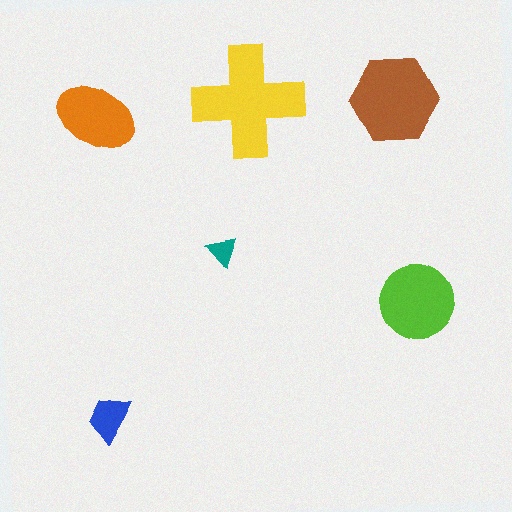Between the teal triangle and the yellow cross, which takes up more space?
The yellow cross.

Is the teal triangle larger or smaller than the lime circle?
Smaller.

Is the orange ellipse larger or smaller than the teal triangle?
Larger.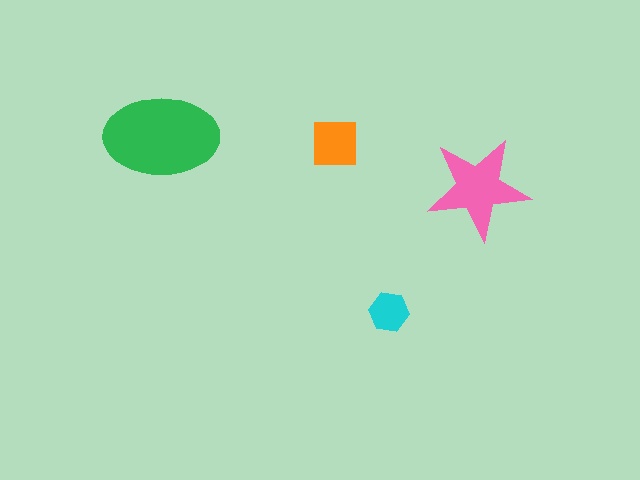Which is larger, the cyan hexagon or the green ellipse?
The green ellipse.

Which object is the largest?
The green ellipse.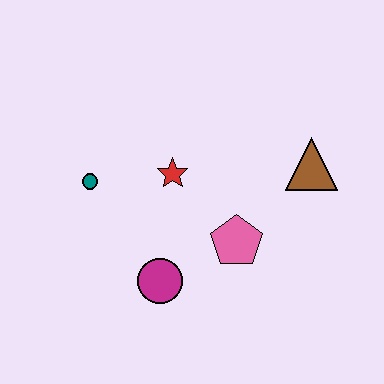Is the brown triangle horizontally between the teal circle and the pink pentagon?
No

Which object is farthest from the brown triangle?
The teal circle is farthest from the brown triangle.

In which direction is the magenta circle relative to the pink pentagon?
The magenta circle is to the left of the pink pentagon.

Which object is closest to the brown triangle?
The pink pentagon is closest to the brown triangle.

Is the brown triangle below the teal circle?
No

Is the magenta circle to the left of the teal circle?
No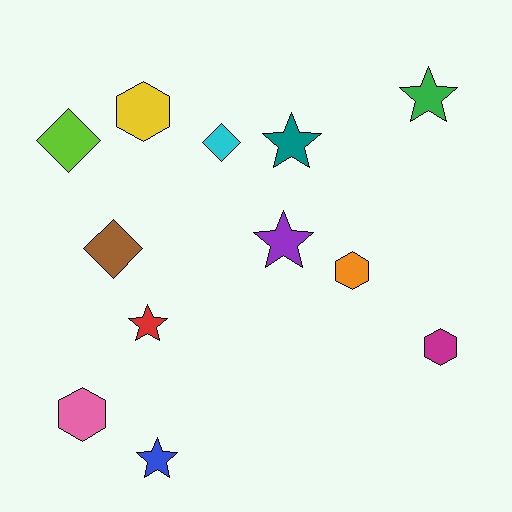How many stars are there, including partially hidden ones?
There are 5 stars.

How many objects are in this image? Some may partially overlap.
There are 12 objects.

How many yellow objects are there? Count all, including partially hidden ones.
There is 1 yellow object.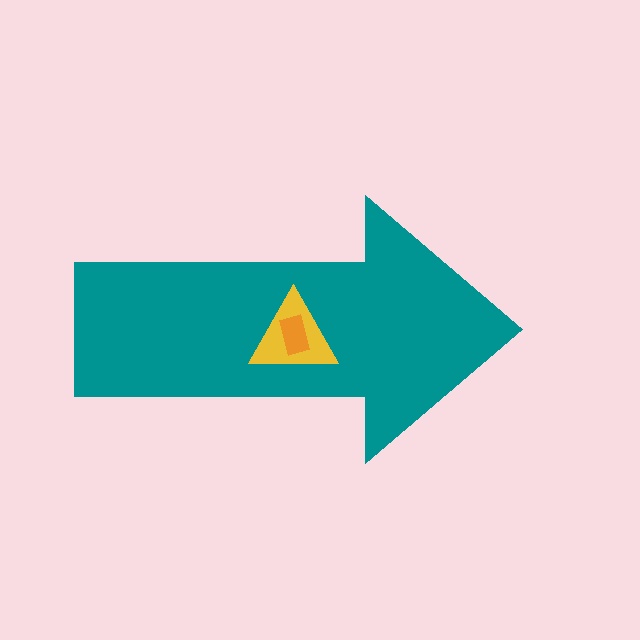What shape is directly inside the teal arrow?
The yellow triangle.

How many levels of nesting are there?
3.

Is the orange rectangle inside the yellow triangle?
Yes.